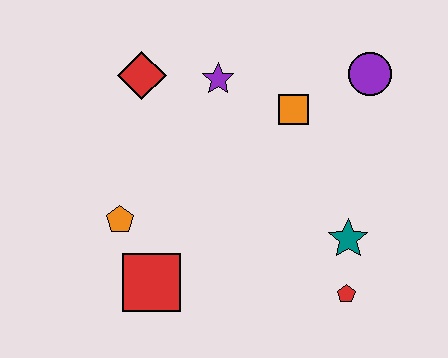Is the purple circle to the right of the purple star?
Yes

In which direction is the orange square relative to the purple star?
The orange square is to the right of the purple star.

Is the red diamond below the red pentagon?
No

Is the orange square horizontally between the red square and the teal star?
Yes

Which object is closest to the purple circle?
The orange square is closest to the purple circle.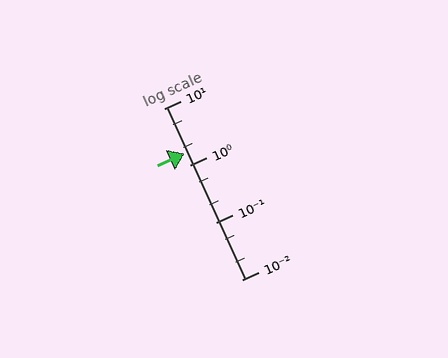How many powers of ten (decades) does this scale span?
The scale spans 3 decades, from 0.01 to 10.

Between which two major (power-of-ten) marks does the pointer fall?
The pointer is between 1 and 10.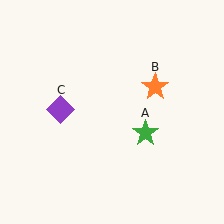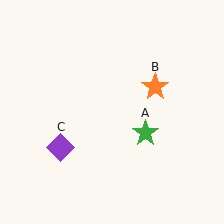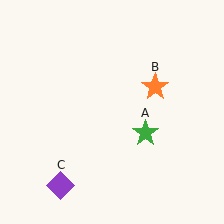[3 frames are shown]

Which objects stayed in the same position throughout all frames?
Green star (object A) and orange star (object B) remained stationary.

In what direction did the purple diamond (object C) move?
The purple diamond (object C) moved down.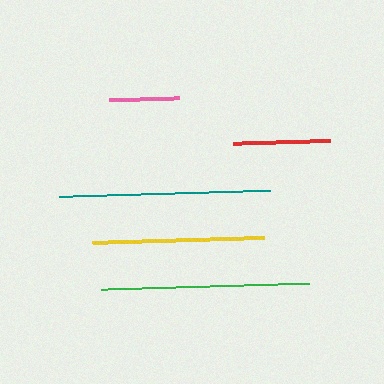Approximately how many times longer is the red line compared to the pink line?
The red line is approximately 1.4 times the length of the pink line.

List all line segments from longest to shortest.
From longest to shortest: teal, green, yellow, red, pink.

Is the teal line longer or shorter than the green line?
The teal line is longer than the green line.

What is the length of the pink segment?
The pink segment is approximately 70 pixels long.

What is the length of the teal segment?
The teal segment is approximately 211 pixels long.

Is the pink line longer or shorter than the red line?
The red line is longer than the pink line.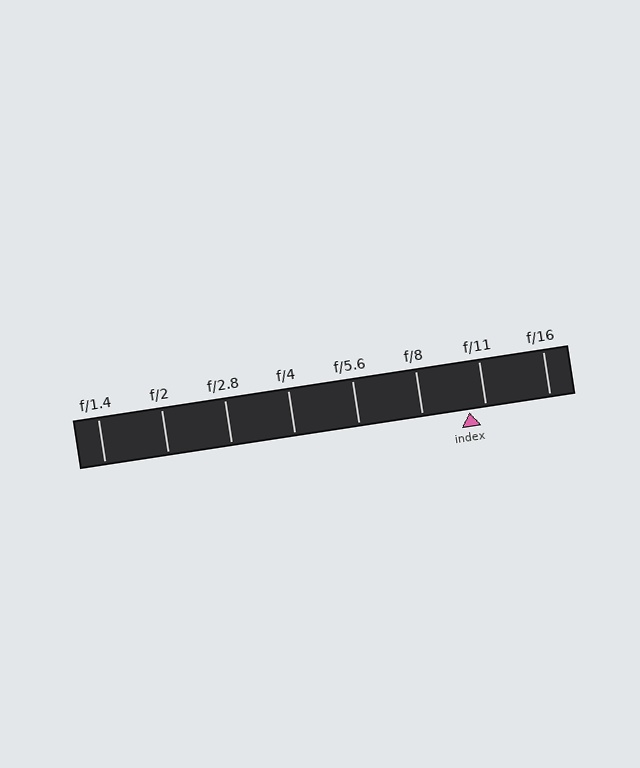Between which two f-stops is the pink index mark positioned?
The index mark is between f/8 and f/11.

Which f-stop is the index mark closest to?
The index mark is closest to f/11.